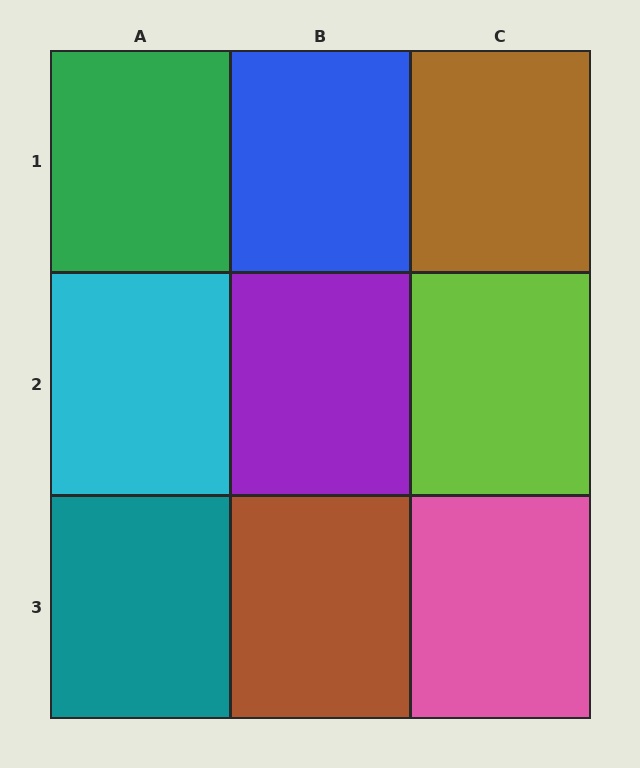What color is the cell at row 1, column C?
Brown.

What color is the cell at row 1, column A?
Green.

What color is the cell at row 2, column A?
Cyan.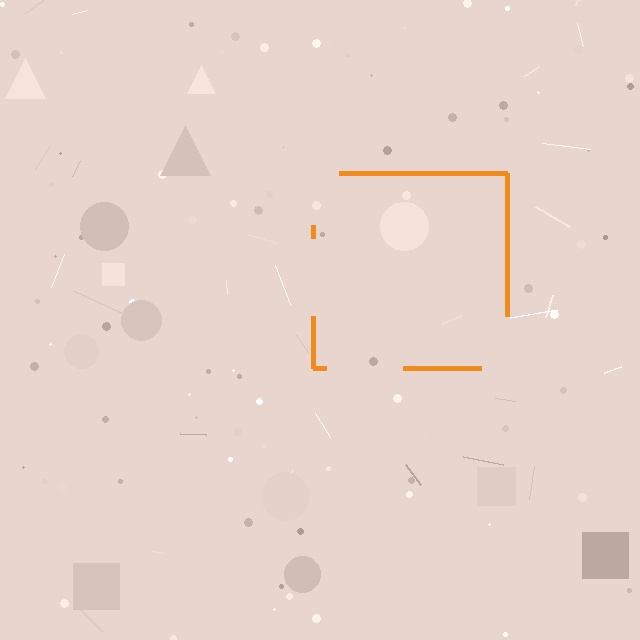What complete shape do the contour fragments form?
The contour fragments form a square.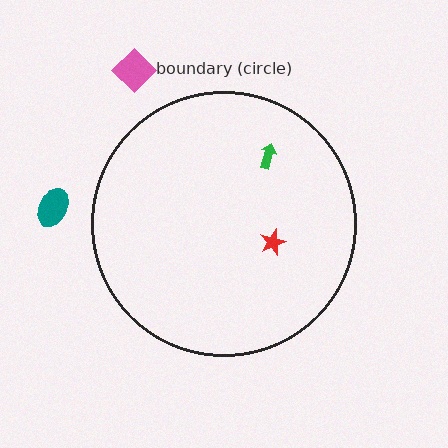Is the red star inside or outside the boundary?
Inside.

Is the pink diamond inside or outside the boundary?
Outside.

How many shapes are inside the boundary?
2 inside, 2 outside.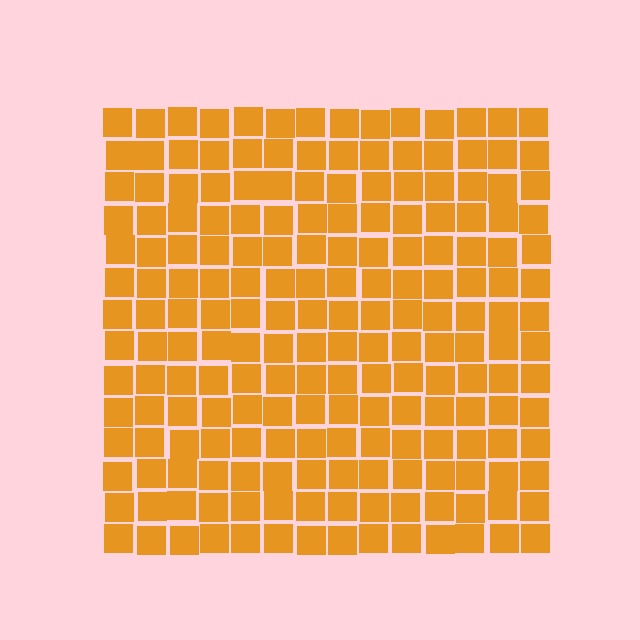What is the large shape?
The large shape is a square.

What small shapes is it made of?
It is made of small squares.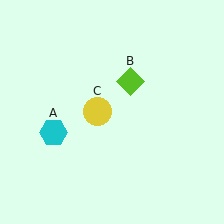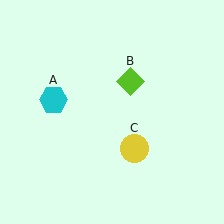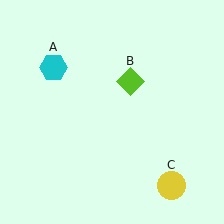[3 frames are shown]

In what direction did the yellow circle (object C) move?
The yellow circle (object C) moved down and to the right.